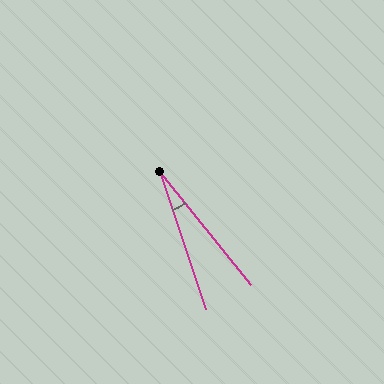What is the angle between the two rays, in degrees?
Approximately 20 degrees.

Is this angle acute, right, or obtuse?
It is acute.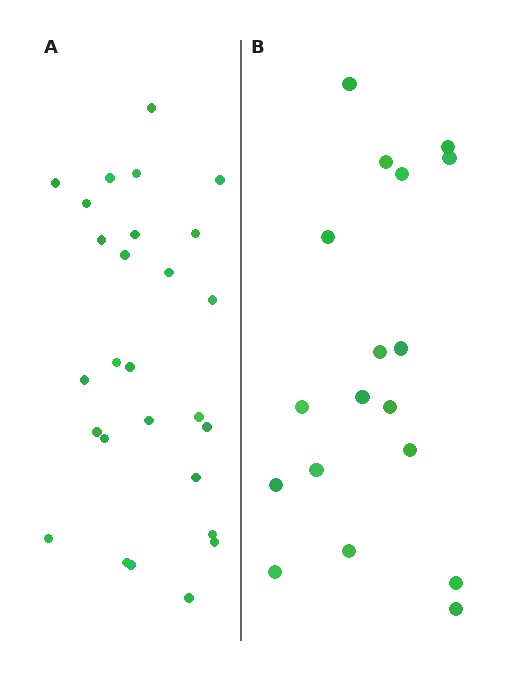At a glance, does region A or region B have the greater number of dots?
Region A (the left region) has more dots.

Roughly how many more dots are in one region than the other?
Region A has roughly 8 or so more dots than region B.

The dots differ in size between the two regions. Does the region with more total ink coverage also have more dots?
No. Region B has more total ink coverage because its dots are larger, but region A actually contains more individual dots. Total area can be misleading — the number of items is what matters here.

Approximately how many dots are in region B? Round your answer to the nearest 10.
About 20 dots. (The exact count is 18, which rounds to 20.)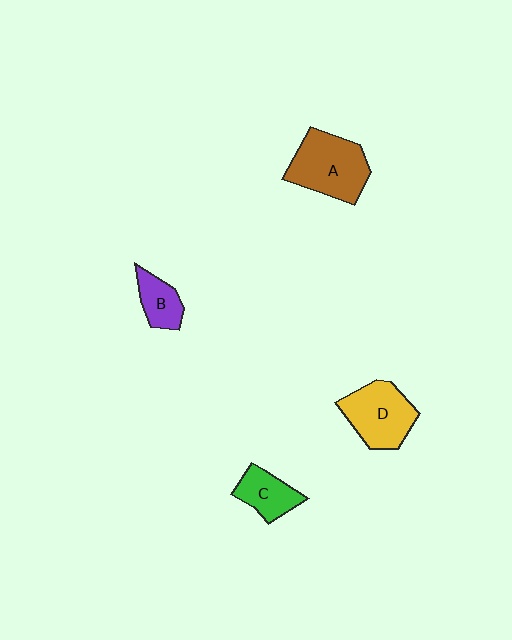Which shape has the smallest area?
Shape B (purple).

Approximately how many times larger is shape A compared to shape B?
Approximately 2.1 times.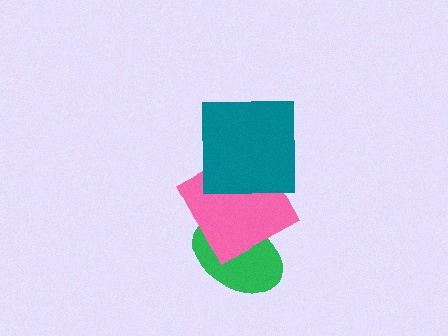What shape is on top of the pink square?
The teal square is on top of the pink square.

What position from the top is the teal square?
The teal square is 1st from the top.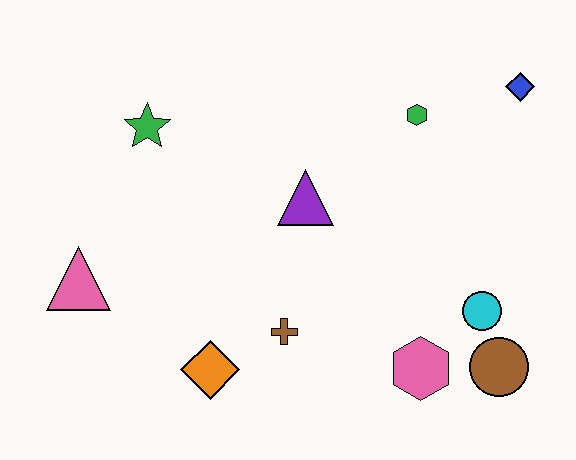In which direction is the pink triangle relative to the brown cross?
The pink triangle is to the left of the brown cross.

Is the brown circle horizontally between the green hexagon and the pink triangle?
No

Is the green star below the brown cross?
No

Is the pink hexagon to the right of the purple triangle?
Yes